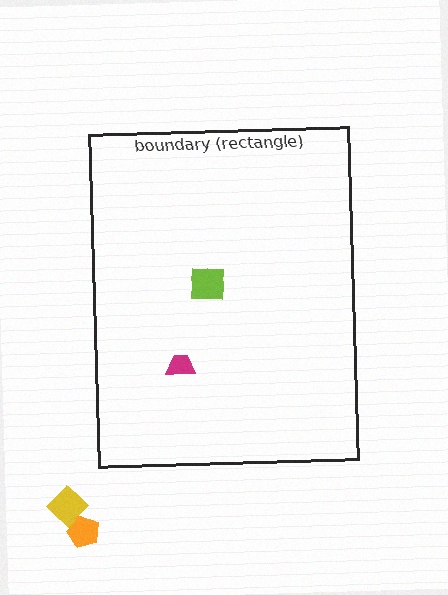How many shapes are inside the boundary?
2 inside, 2 outside.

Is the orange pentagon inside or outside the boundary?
Outside.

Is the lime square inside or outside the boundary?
Inside.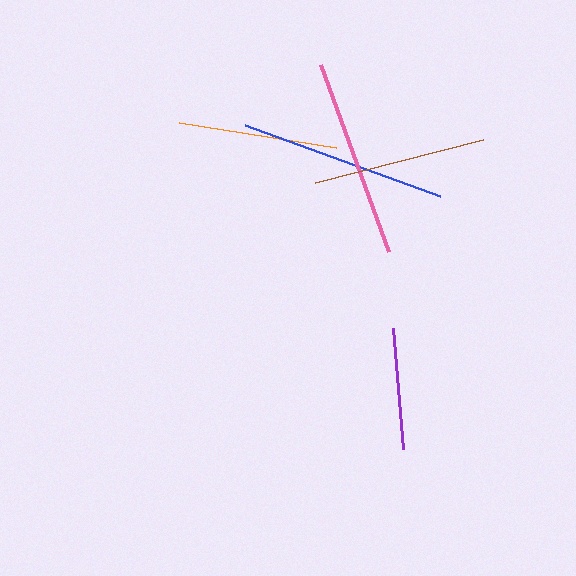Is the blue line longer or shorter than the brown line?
The blue line is longer than the brown line.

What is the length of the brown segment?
The brown segment is approximately 173 pixels long.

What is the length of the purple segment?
The purple segment is approximately 121 pixels long.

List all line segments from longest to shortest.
From longest to shortest: blue, pink, brown, orange, purple.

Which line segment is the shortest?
The purple line is the shortest at approximately 121 pixels.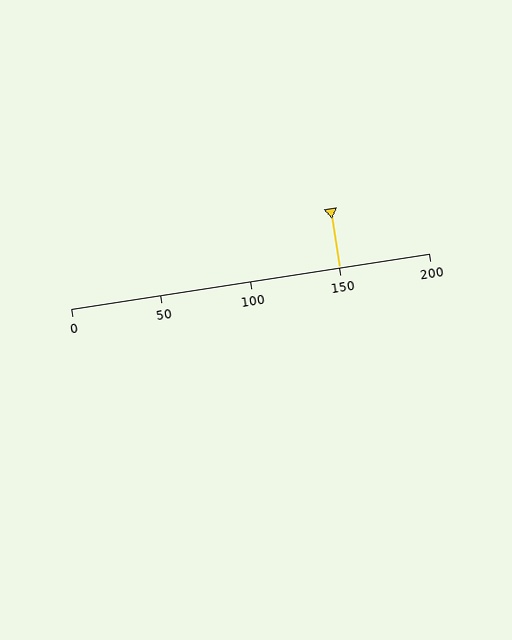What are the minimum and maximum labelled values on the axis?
The axis runs from 0 to 200.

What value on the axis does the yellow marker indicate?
The marker indicates approximately 150.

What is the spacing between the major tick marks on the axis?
The major ticks are spaced 50 apart.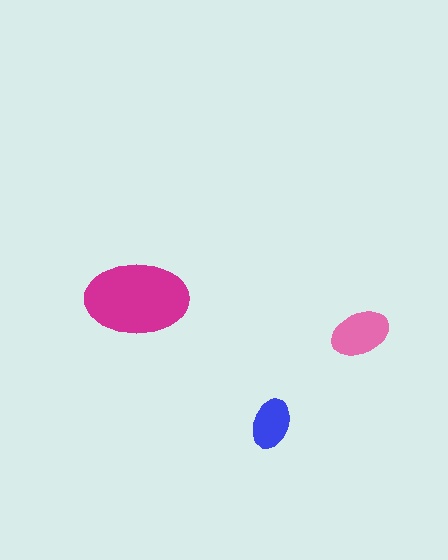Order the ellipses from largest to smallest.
the magenta one, the pink one, the blue one.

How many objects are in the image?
There are 3 objects in the image.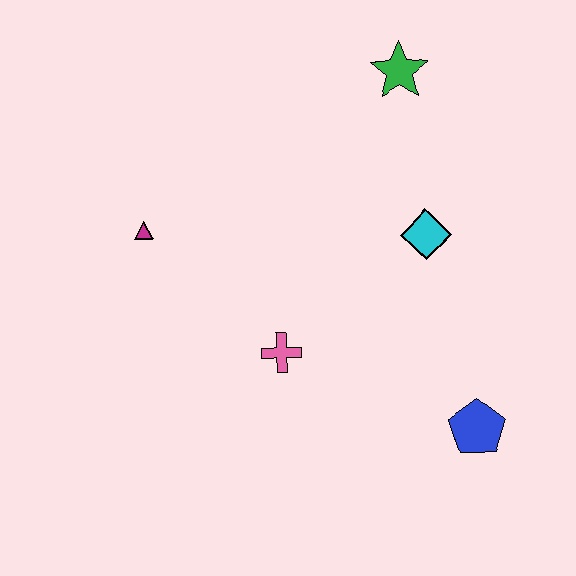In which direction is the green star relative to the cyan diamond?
The green star is above the cyan diamond.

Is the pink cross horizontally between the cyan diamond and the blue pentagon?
No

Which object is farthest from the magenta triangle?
The blue pentagon is farthest from the magenta triangle.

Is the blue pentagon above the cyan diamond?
No